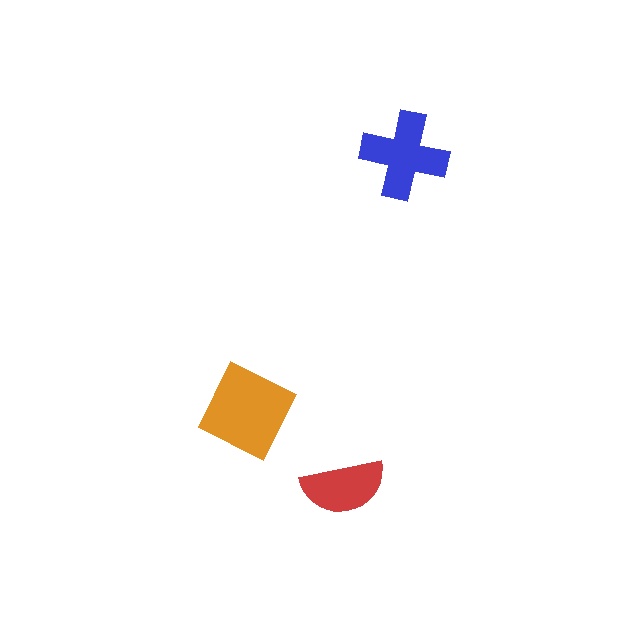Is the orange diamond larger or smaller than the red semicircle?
Larger.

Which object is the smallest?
The red semicircle.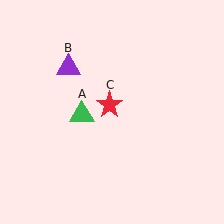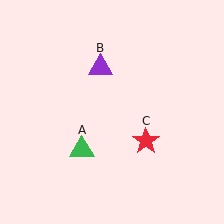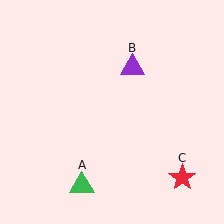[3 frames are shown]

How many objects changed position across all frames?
3 objects changed position: green triangle (object A), purple triangle (object B), red star (object C).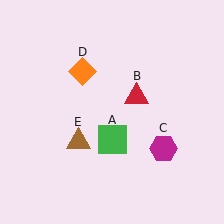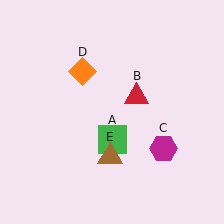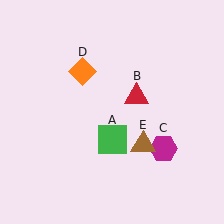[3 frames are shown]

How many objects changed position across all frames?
1 object changed position: brown triangle (object E).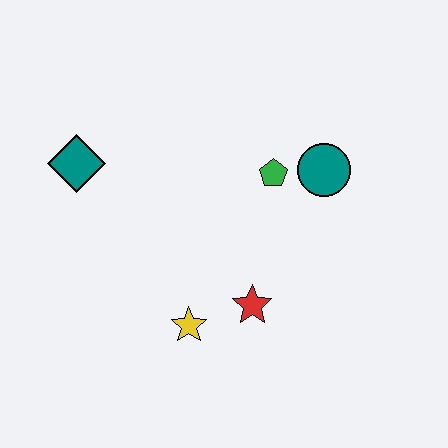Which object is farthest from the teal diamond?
The teal circle is farthest from the teal diamond.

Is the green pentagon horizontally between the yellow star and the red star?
No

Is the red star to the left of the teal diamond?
No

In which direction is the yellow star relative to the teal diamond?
The yellow star is below the teal diamond.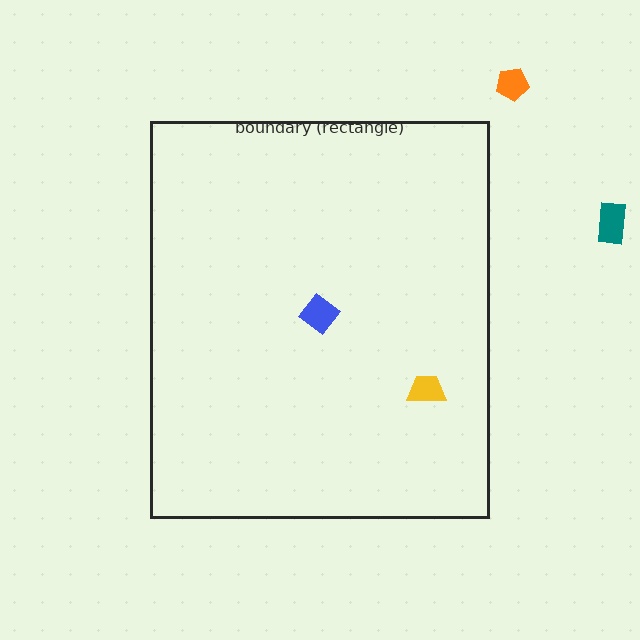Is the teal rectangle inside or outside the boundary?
Outside.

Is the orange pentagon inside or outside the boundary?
Outside.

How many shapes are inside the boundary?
2 inside, 2 outside.